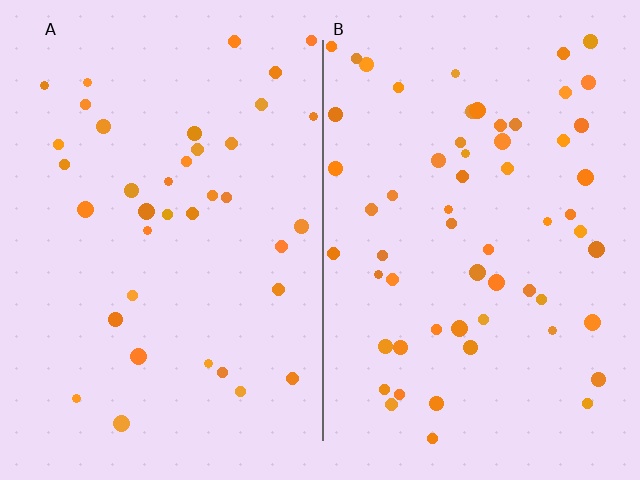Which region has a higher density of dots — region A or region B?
B (the right).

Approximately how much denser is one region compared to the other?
Approximately 1.6× — region B over region A.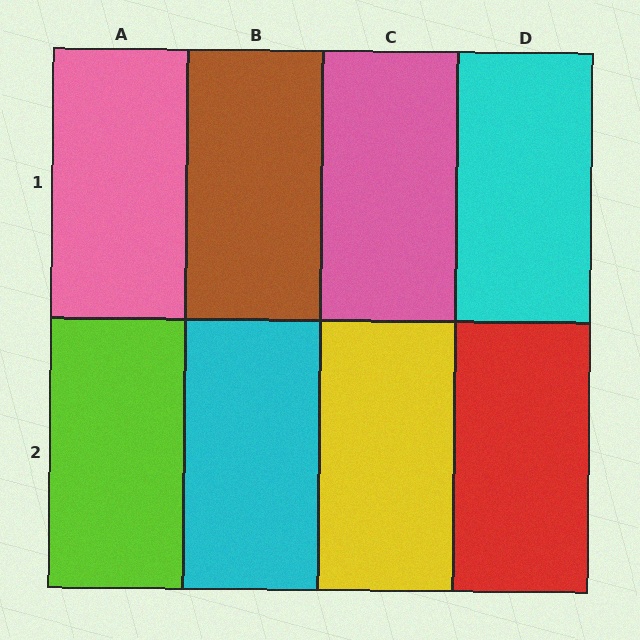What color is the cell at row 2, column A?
Lime.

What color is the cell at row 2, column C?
Yellow.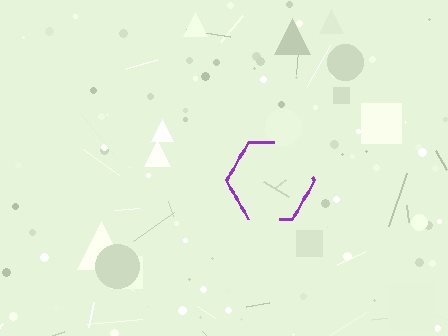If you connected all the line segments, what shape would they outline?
They would outline a hexagon.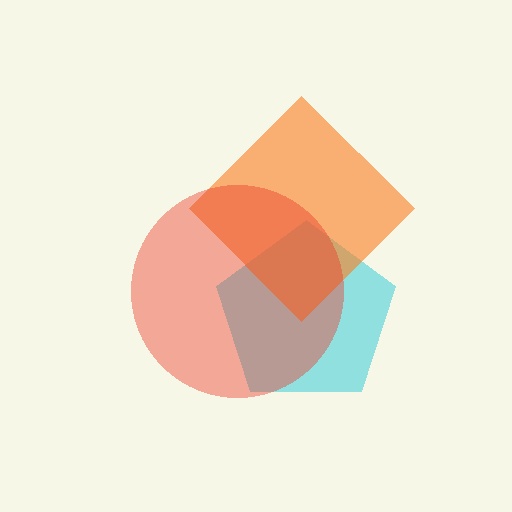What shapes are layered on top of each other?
The layered shapes are: a cyan pentagon, an orange diamond, a red circle.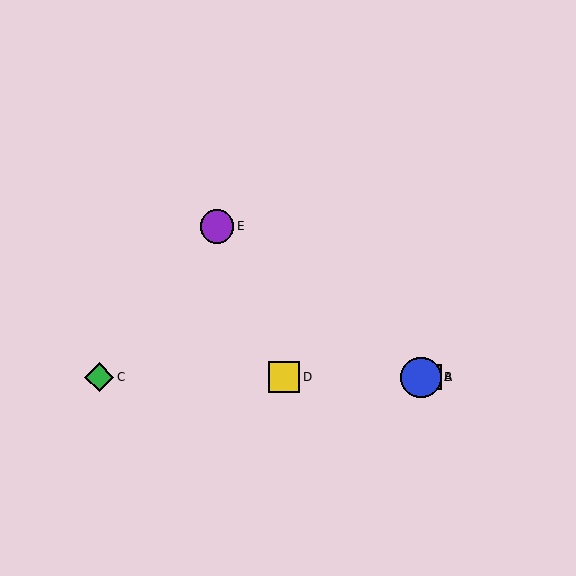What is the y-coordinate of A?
Object A is at y≈377.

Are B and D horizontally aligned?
Yes, both are at y≈377.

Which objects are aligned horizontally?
Objects A, B, C, D are aligned horizontally.